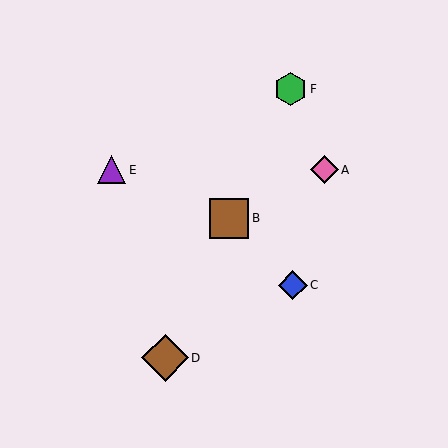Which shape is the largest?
The brown diamond (labeled D) is the largest.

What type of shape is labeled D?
Shape D is a brown diamond.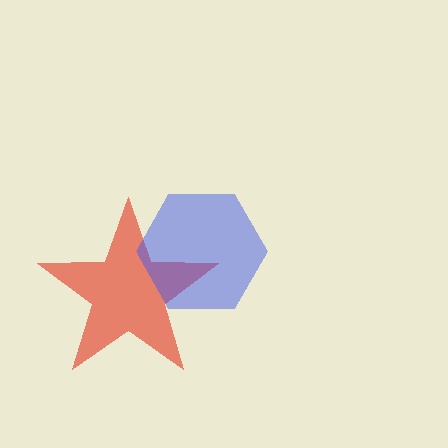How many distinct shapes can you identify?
There are 2 distinct shapes: a red star, a blue hexagon.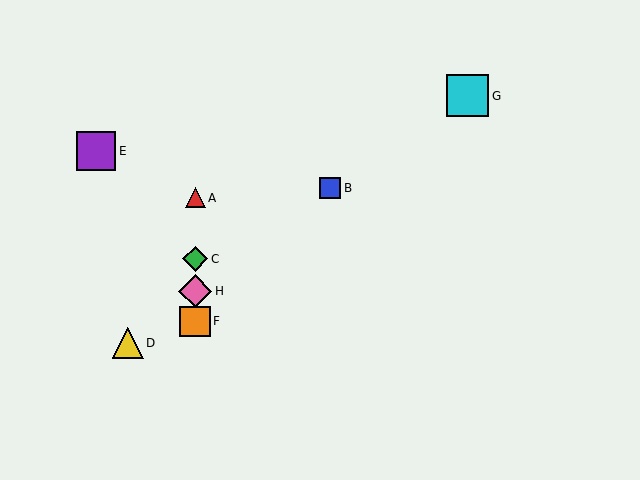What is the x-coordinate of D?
Object D is at x≈128.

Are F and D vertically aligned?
No, F is at x≈195 and D is at x≈128.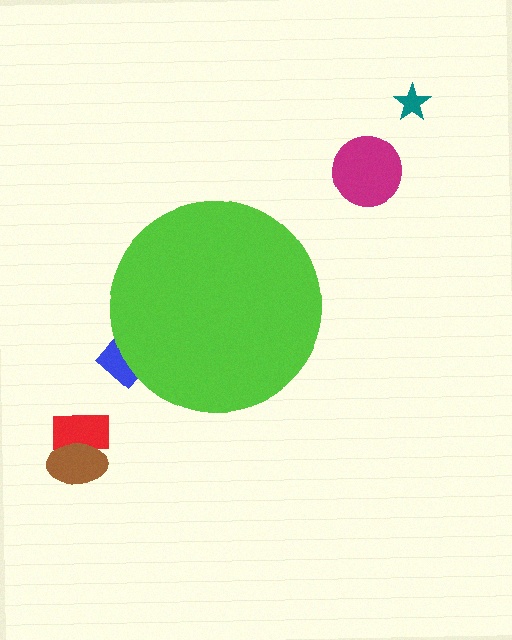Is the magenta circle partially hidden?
No, the magenta circle is fully visible.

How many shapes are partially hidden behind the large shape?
1 shape is partially hidden.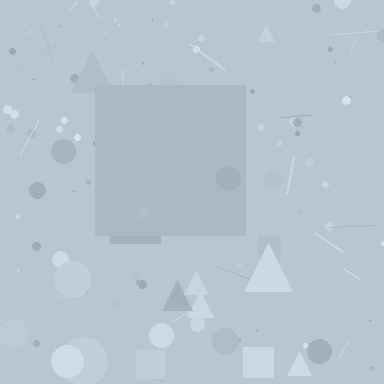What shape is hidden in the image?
A square is hidden in the image.